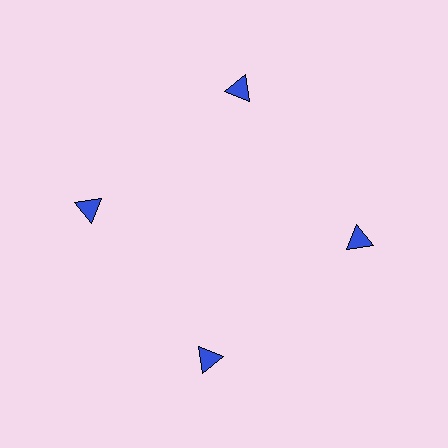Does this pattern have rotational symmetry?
Yes, this pattern has 4-fold rotational symmetry. It looks the same after rotating 90 degrees around the center.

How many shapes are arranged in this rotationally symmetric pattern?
There are 4 shapes, arranged in 4 groups of 1.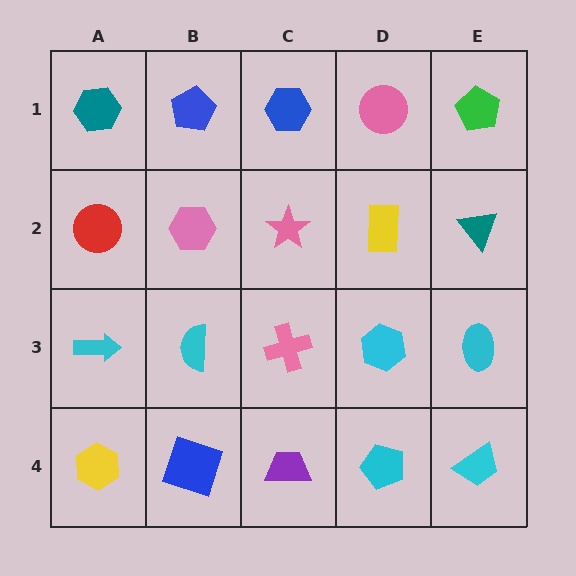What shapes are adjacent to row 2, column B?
A blue pentagon (row 1, column B), a cyan semicircle (row 3, column B), a red circle (row 2, column A), a pink star (row 2, column C).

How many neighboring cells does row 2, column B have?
4.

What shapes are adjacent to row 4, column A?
A cyan arrow (row 3, column A), a blue square (row 4, column B).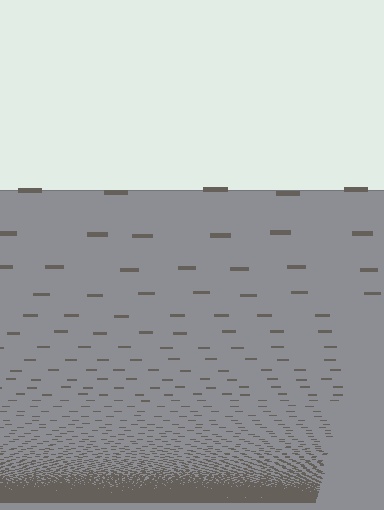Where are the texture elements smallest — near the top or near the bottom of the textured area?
Near the bottom.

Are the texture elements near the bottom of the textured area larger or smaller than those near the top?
Smaller. The gradient is inverted — elements near the bottom are smaller and denser.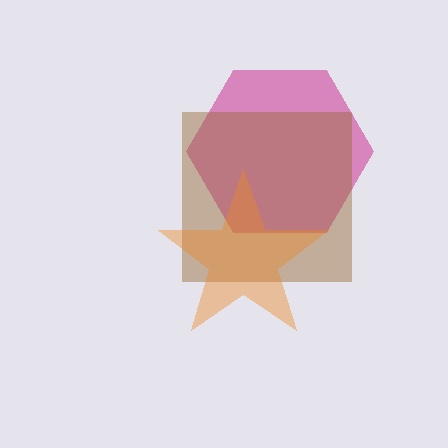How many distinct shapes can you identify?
There are 3 distinct shapes: a magenta hexagon, a brown square, an orange star.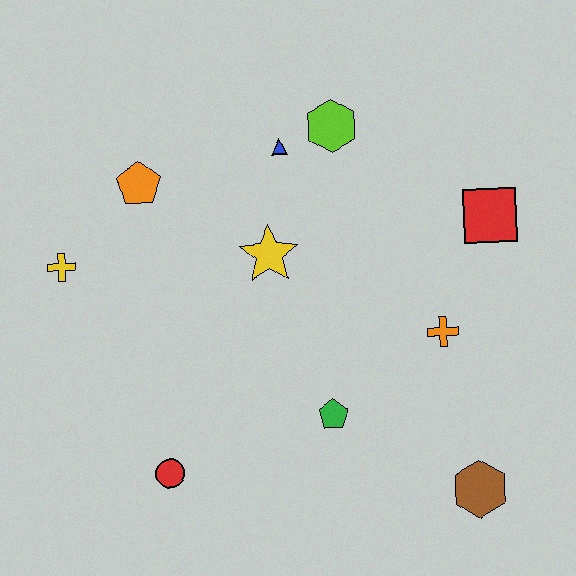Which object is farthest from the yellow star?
The brown hexagon is farthest from the yellow star.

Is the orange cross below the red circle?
No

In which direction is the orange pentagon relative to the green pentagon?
The orange pentagon is above the green pentagon.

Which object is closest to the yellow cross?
The orange pentagon is closest to the yellow cross.